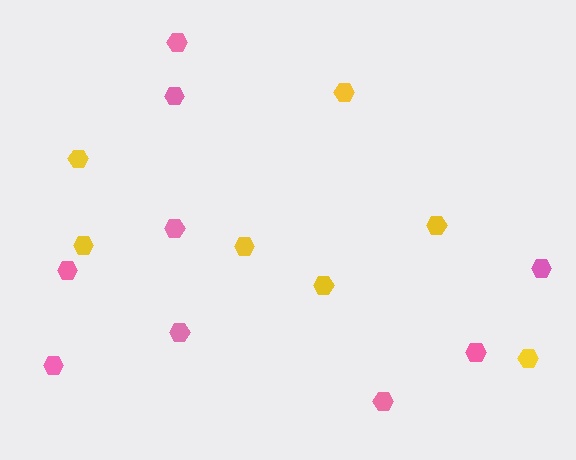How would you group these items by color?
There are 2 groups: one group of pink hexagons (9) and one group of yellow hexagons (7).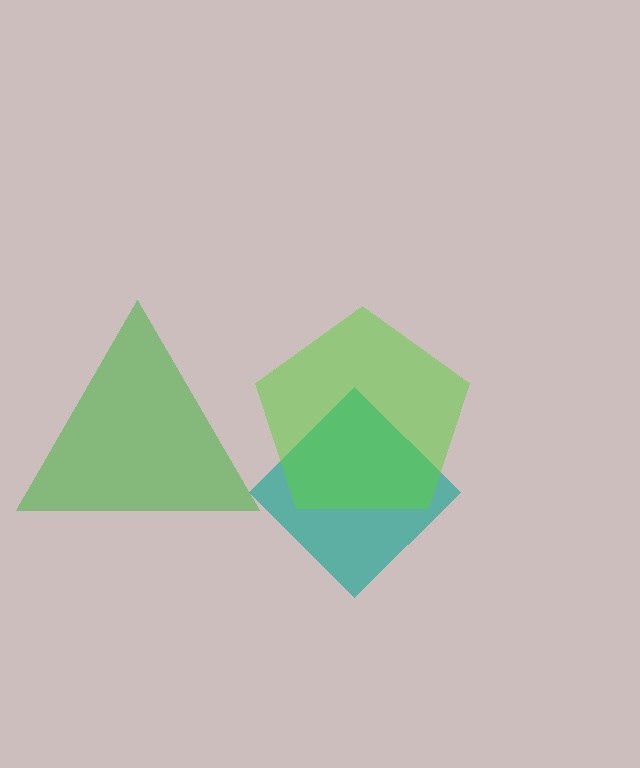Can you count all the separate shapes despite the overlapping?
Yes, there are 3 separate shapes.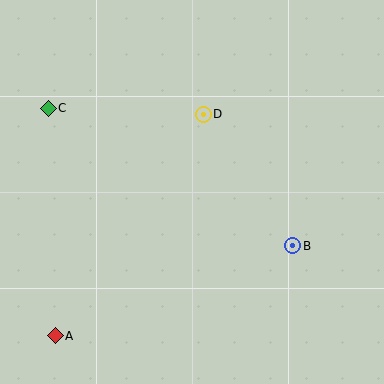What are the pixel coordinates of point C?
Point C is at (48, 108).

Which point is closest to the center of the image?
Point D at (203, 114) is closest to the center.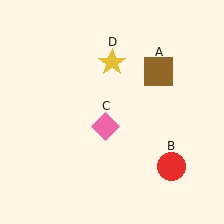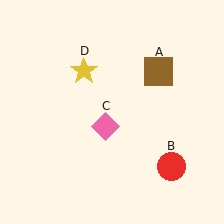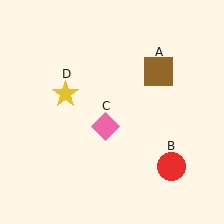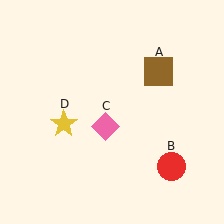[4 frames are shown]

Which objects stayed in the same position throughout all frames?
Brown square (object A) and red circle (object B) and pink diamond (object C) remained stationary.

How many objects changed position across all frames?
1 object changed position: yellow star (object D).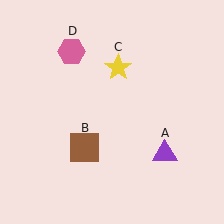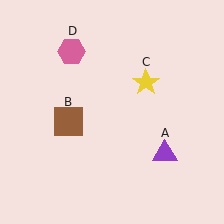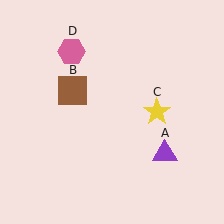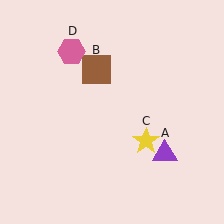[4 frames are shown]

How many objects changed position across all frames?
2 objects changed position: brown square (object B), yellow star (object C).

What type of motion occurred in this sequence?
The brown square (object B), yellow star (object C) rotated clockwise around the center of the scene.